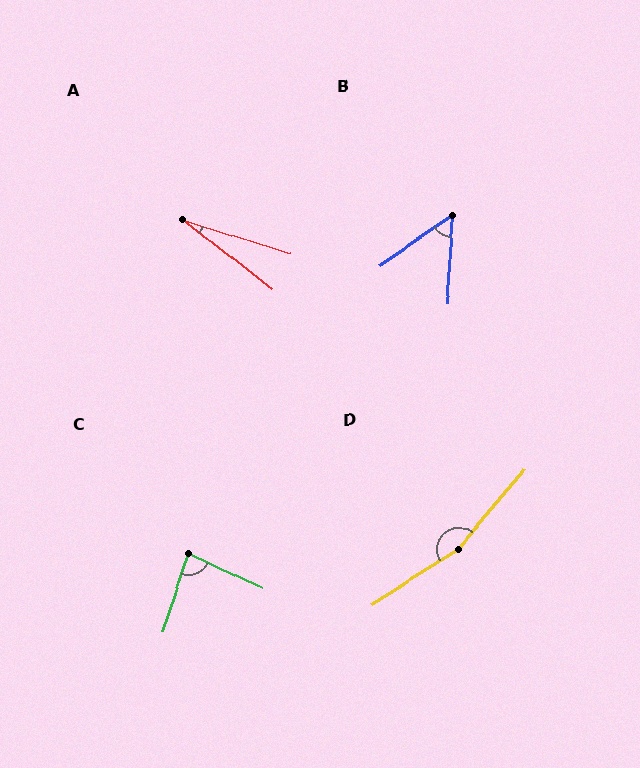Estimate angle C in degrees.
Approximately 83 degrees.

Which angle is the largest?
D, at approximately 163 degrees.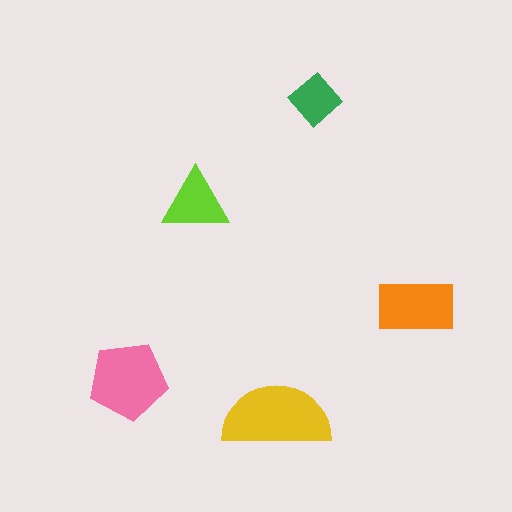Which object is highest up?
The green diamond is topmost.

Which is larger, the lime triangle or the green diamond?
The lime triangle.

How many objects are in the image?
There are 5 objects in the image.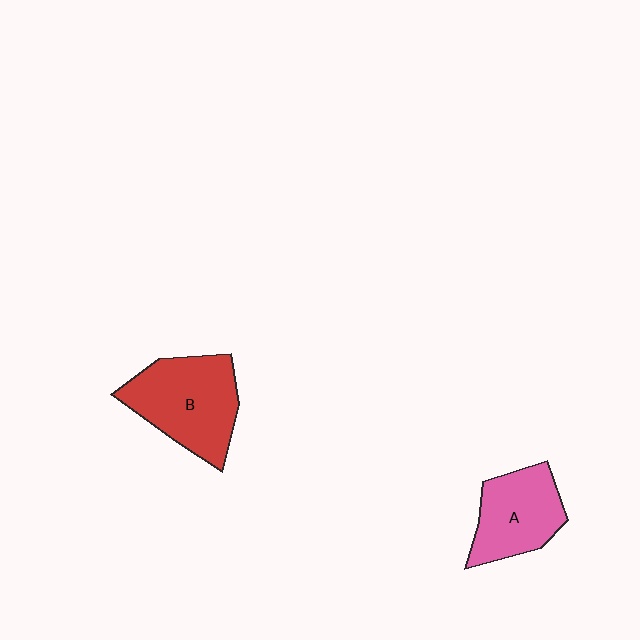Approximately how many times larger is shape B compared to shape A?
Approximately 1.3 times.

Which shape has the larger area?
Shape B (red).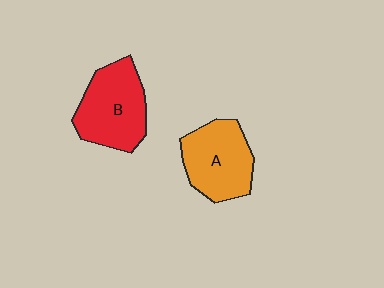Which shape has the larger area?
Shape B (red).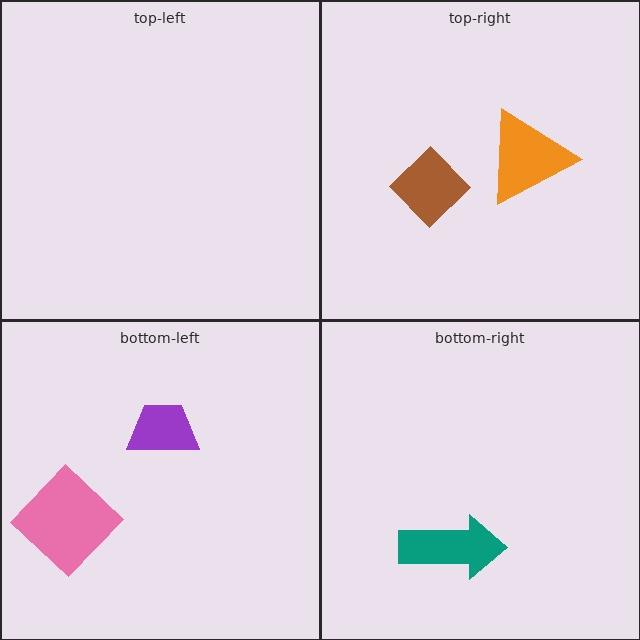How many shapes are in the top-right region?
2.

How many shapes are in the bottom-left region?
2.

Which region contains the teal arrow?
The bottom-right region.